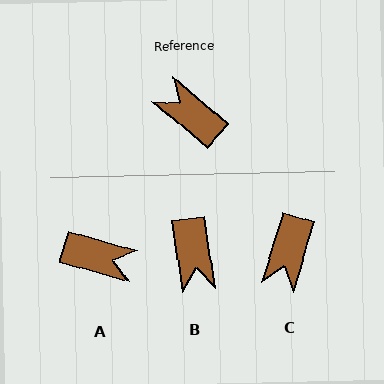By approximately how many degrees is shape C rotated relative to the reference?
Approximately 113 degrees counter-clockwise.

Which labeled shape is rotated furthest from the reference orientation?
A, about 156 degrees away.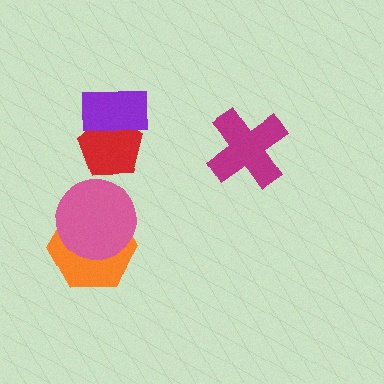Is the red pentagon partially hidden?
Yes, it is partially covered by another shape.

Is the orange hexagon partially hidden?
Yes, it is partially covered by another shape.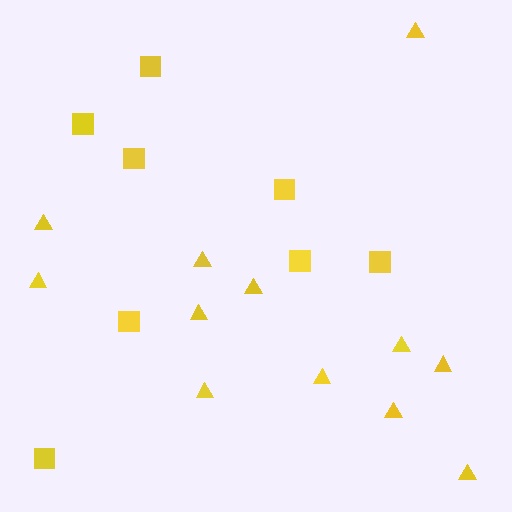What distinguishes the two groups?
There are 2 groups: one group of triangles (12) and one group of squares (8).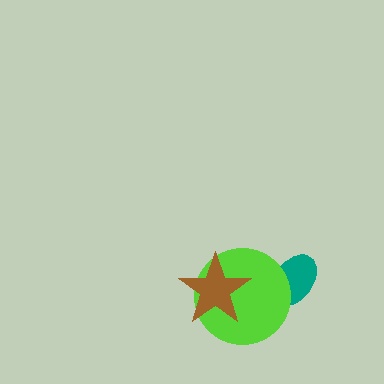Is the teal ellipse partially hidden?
Yes, it is partially covered by another shape.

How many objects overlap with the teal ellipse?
1 object overlaps with the teal ellipse.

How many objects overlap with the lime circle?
2 objects overlap with the lime circle.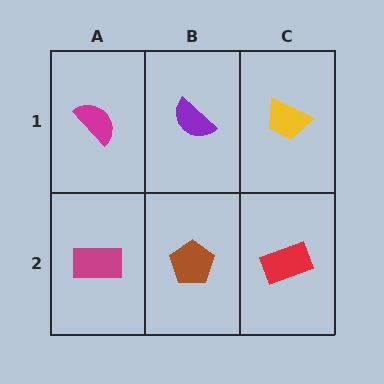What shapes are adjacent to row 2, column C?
A yellow trapezoid (row 1, column C), a brown pentagon (row 2, column B).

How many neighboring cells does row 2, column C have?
2.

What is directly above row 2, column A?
A magenta semicircle.